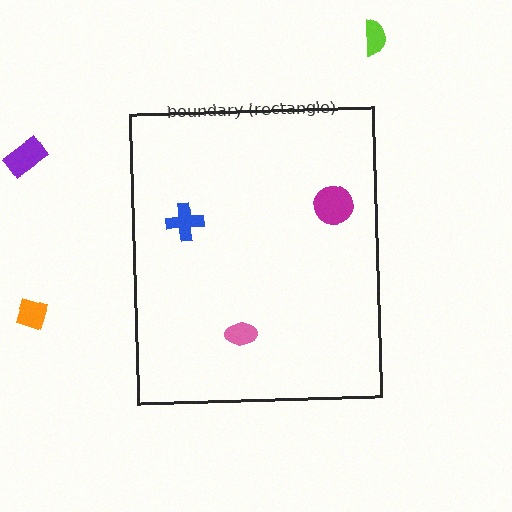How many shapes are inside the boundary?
3 inside, 3 outside.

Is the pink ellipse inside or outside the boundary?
Inside.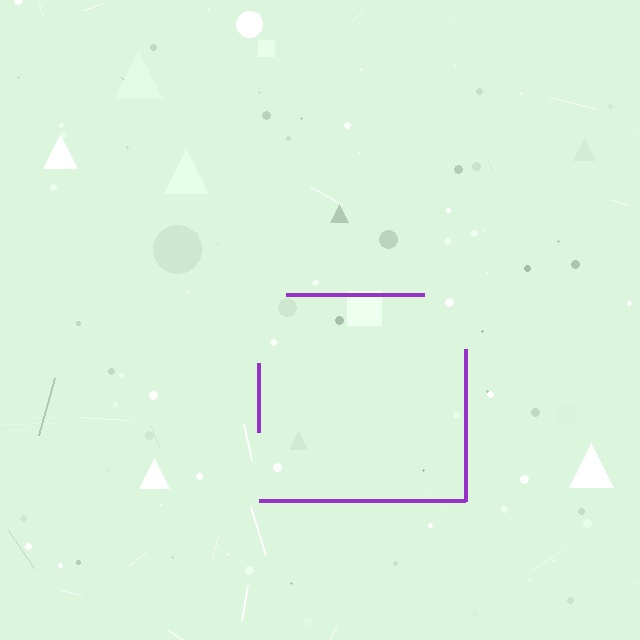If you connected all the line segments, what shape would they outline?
They would outline a square.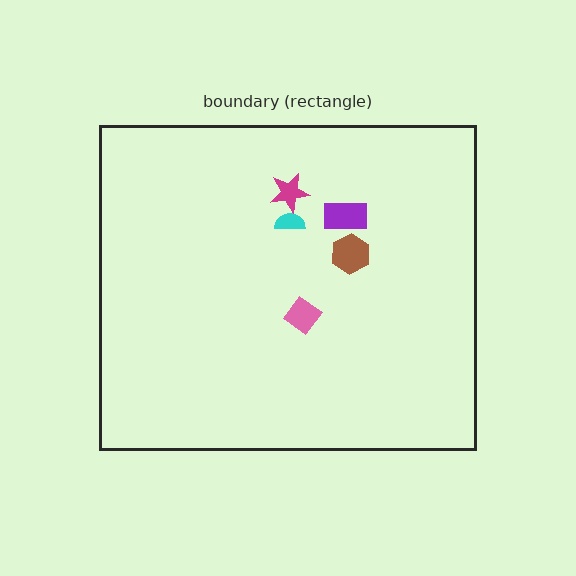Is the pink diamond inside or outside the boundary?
Inside.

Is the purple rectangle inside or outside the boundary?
Inside.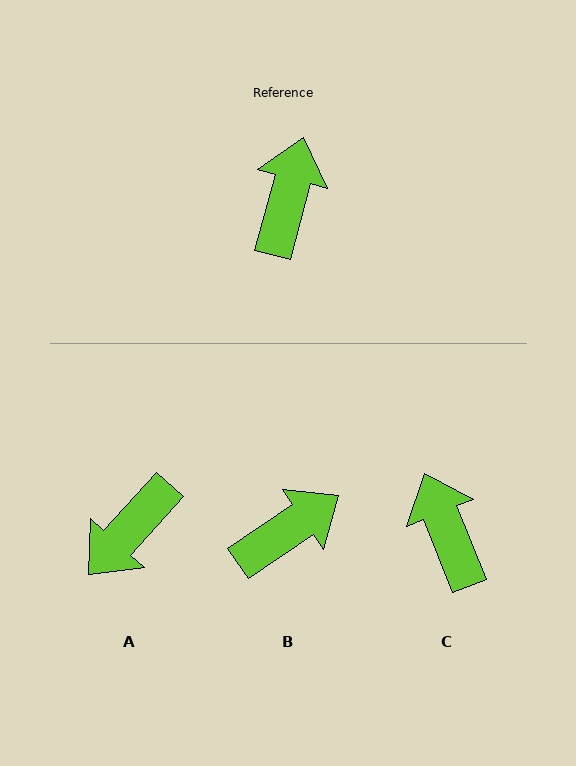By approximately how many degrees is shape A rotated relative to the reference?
Approximately 153 degrees counter-clockwise.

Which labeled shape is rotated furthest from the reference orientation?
A, about 153 degrees away.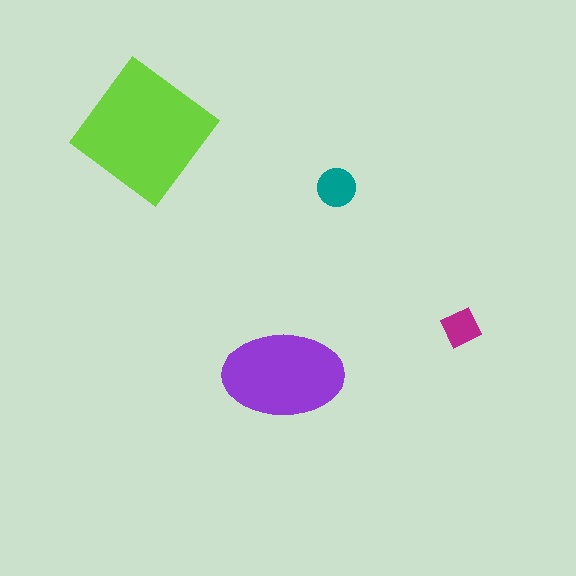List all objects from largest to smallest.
The lime diamond, the purple ellipse, the teal circle, the magenta diamond.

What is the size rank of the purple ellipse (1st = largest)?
2nd.